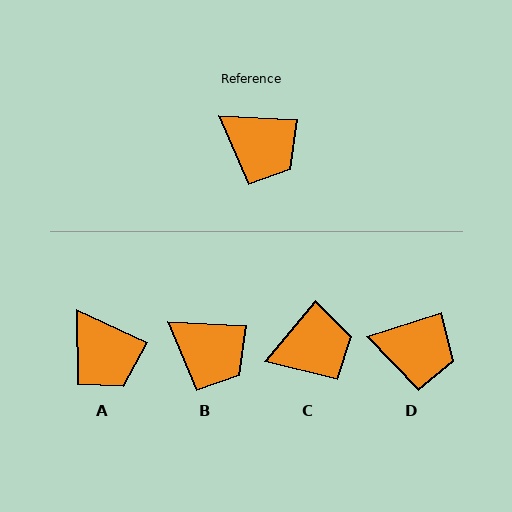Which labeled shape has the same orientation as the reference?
B.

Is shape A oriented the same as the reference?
No, it is off by about 22 degrees.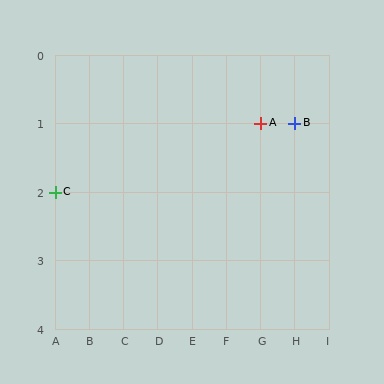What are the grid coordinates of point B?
Point B is at grid coordinates (H, 1).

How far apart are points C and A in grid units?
Points C and A are 6 columns and 1 row apart (about 6.1 grid units diagonally).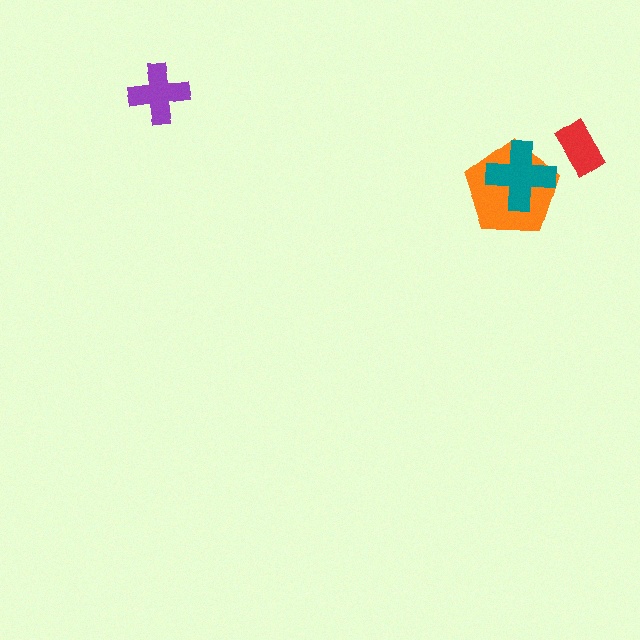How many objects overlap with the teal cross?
1 object overlaps with the teal cross.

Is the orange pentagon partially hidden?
Yes, it is partially covered by another shape.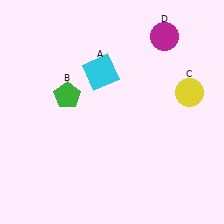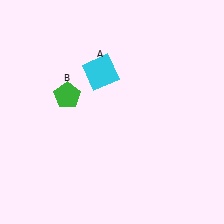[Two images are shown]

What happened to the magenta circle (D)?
The magenta circle (D) was removed in Image 2. It was in the top-right area of Image 1.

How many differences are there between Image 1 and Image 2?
There are 2 differences between the two images.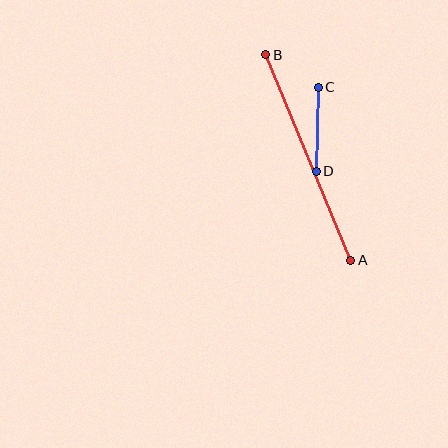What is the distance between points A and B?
The distance is approximately 222 pixels.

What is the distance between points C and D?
The distance is approximately 84 pixels.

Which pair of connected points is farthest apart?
Points A and B are farthest apart.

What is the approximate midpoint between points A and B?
The midpoint is at approximately (308, 158) pixels.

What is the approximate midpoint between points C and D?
The midpoint is at approximately (317, 129) pixels.